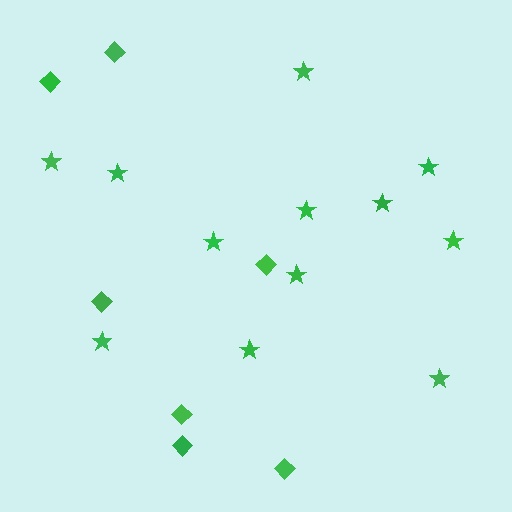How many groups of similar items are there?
There are 2 groups: one group of diamonds (7) and one group of stars (12).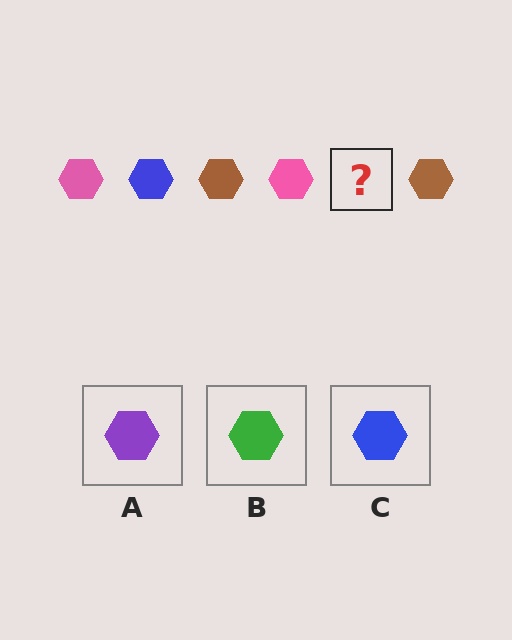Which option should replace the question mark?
Option C.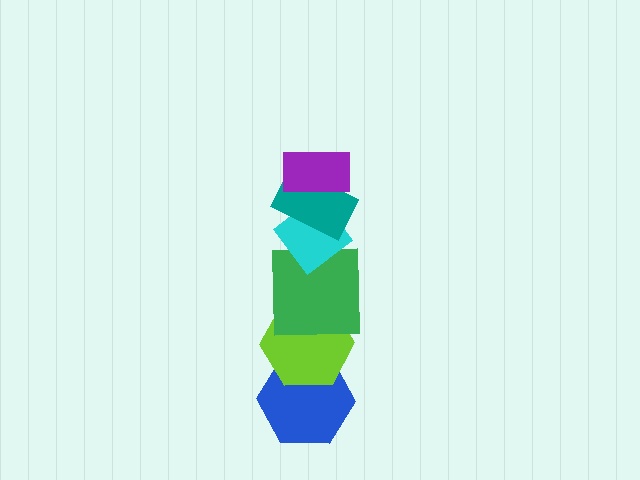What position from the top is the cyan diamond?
The cyan diamond is 3rd from the top.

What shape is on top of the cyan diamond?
The teal rectangle is on top of the cyan diamond.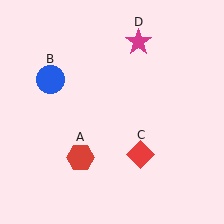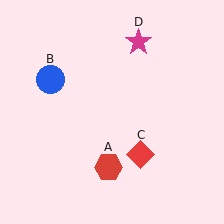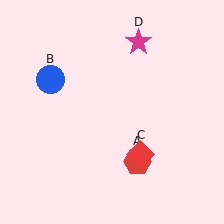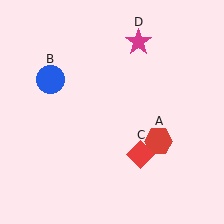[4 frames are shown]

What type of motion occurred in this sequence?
The red hexagon (object A) rotated counterclockwise around the center of the scene.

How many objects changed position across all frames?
1 object changed position: red hexagon (object A).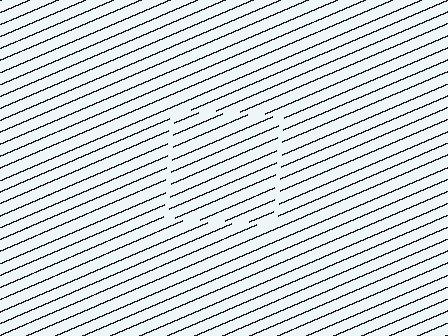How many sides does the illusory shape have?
4 sides — the line-ends trace a square.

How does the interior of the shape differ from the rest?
The interior of the shape contains the same grating, shifted by half a period — the contour is defined by the phase discontinuity where line-ends from the inner and outer gratings abut.